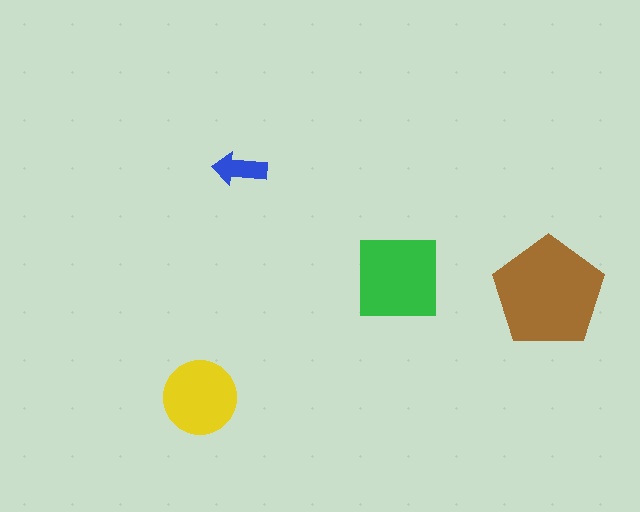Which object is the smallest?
The blue arrow.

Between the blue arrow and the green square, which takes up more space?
The green square.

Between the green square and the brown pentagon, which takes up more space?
The brown pentagon.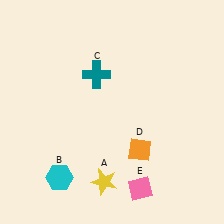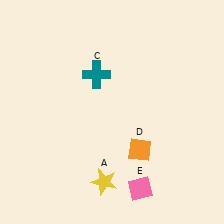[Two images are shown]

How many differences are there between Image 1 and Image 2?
There is 1 difference between the two images.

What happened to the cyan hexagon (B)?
The cyan hexagon (B) was removed in Image 2. It was in the bottom-left area of Image 1.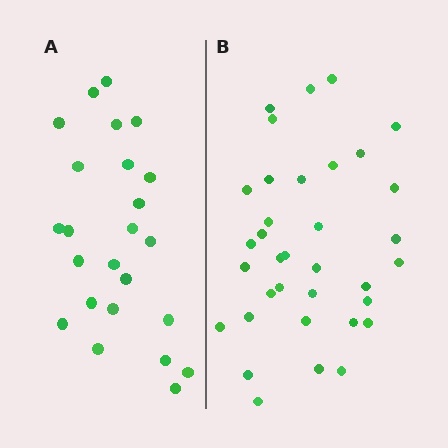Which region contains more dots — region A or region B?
Region B (the right region) has more dots.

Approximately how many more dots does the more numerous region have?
Region B has roughly 12 or so more dots than region A.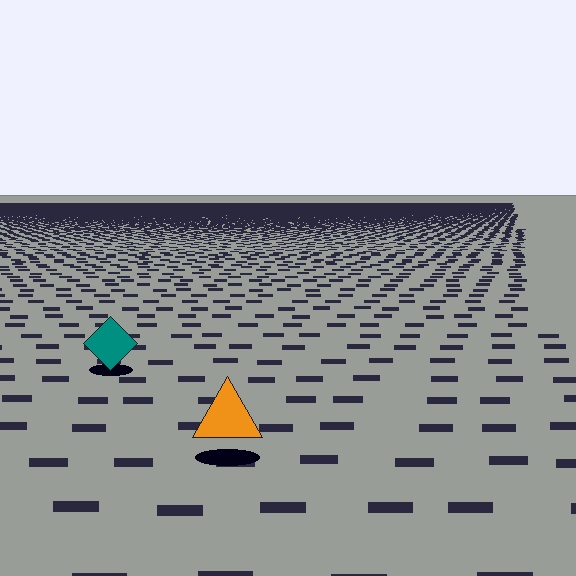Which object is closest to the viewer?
The orange triangle is closest. The texture marks near it are larger and more spread out.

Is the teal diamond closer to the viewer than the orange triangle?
No. The orange triangle is closer — you can tell from the texture gradient: the ground texture is coarser near it.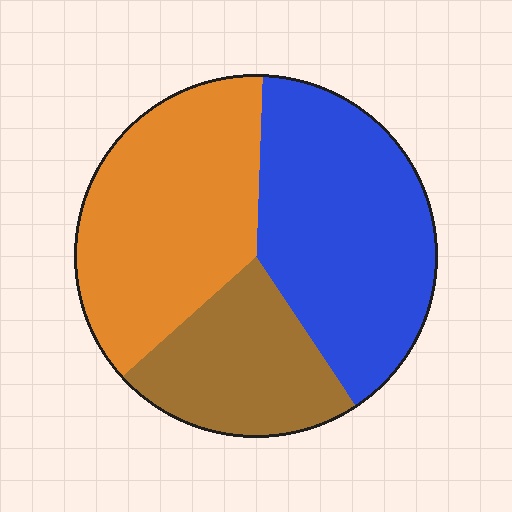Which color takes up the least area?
Brown, at roughly 25%.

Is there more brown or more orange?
Orange.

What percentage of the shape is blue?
Blue covers around 40% of the shape.